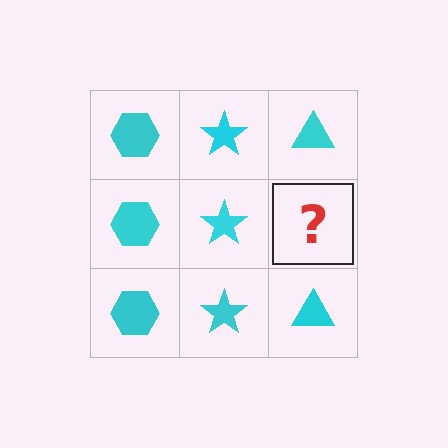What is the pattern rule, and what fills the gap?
The rule is that each column has a consistent shape. The gap should be filled with a cyan triangle.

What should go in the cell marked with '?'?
The missing cell should contain a cyan triangle.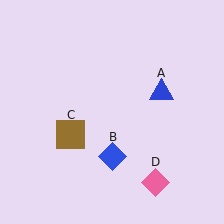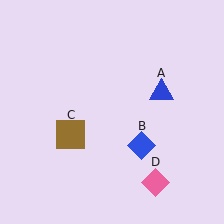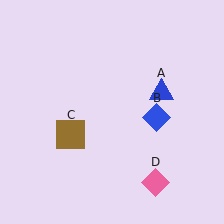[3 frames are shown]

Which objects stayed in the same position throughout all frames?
Blue triangle (object A) and brown square (object C) and pink diamond (object D) remained stationary.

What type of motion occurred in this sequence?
The blue diamond (object B) rotated counterclockwise around the center of the scene.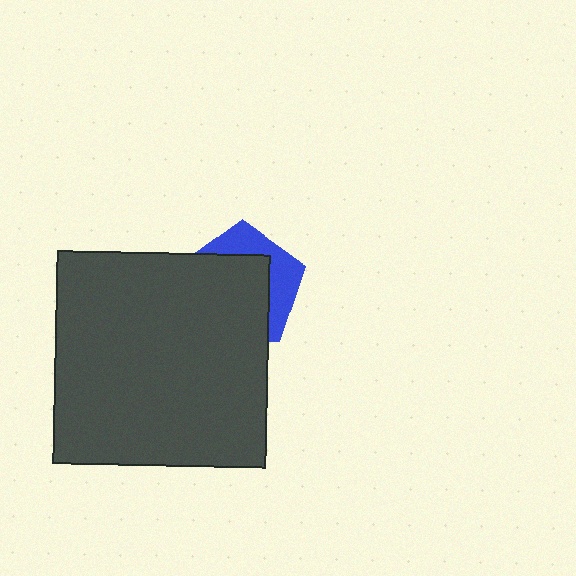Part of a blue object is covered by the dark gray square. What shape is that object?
It is a pentagon.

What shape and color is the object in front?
The object in front is a dark gray square.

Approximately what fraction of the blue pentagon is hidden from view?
Roughly 64% of the blue pentagon is hidden behind the dark gray square.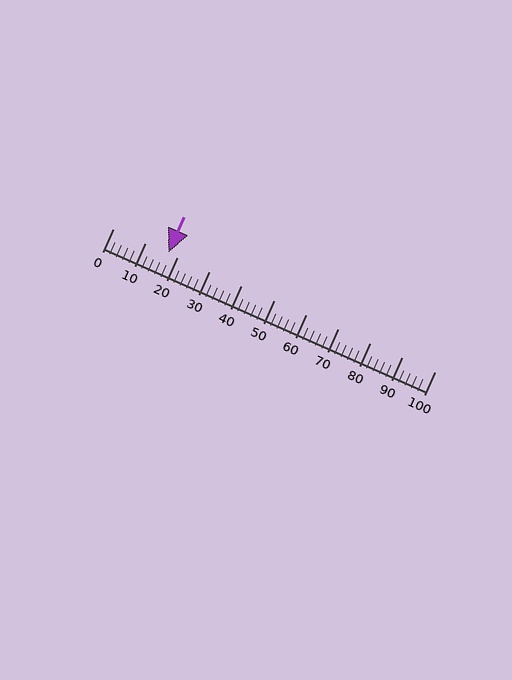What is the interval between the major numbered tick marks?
The major tick marks are spaced 10 units apart.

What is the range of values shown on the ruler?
The ruler shows values from 0 to 100.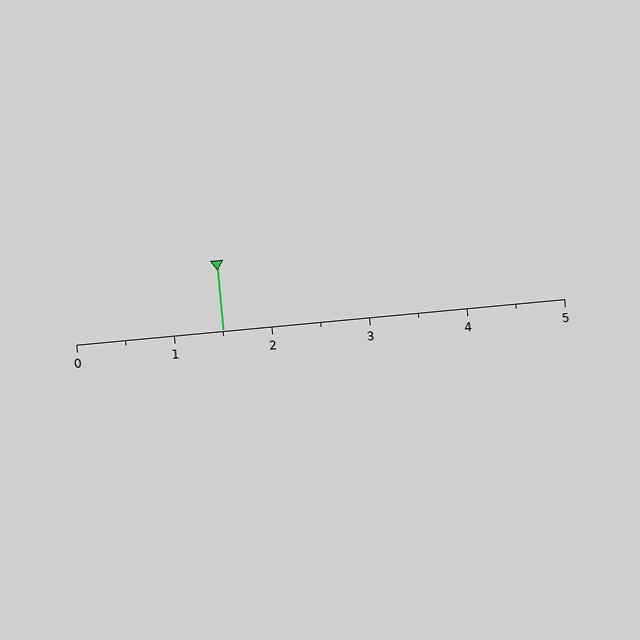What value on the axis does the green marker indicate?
The marker indicates approximately 1.5.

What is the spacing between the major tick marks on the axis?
The major ticks are spaced 1 apart.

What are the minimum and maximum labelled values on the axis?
The axis runs from 0 to 5.